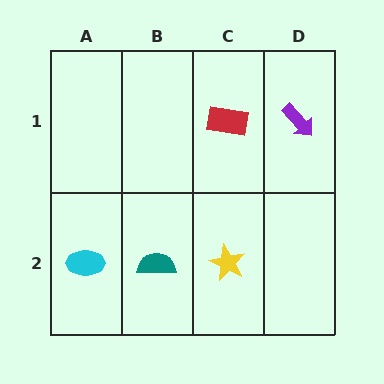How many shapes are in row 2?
3 shapes.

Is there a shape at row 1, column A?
No, that cell is empty.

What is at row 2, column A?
A cyan ellipse.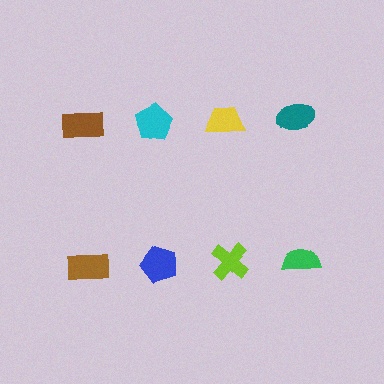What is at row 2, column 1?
A brown rectangle.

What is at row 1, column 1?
A brown rectangle.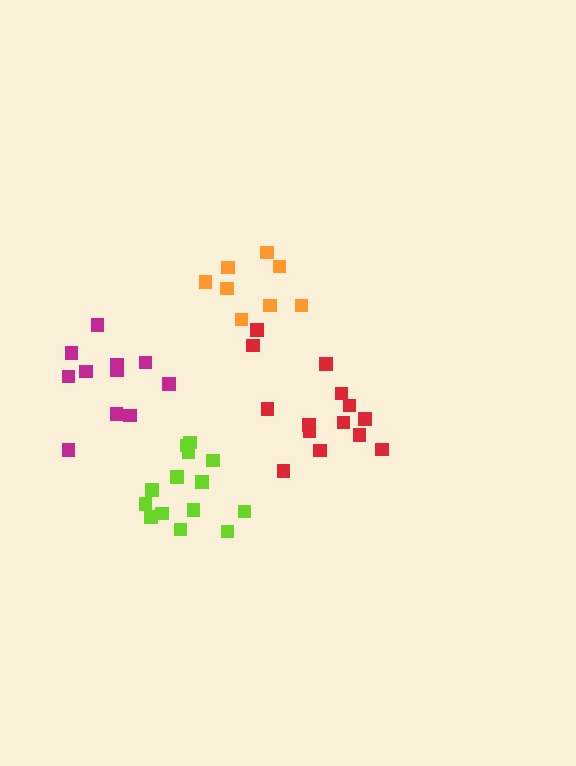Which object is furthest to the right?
The red cluster is rightmost.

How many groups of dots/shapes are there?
There are 4 groups.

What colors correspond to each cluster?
The clusters are colored: lime, orange, red, magenta.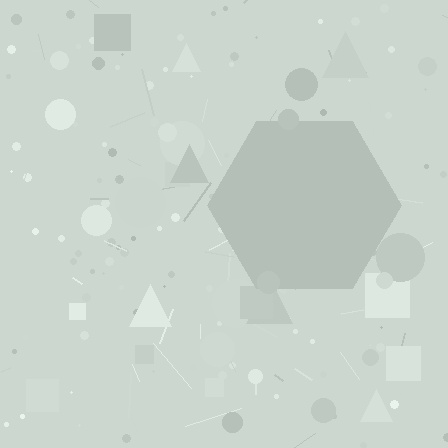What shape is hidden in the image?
A hexagon is hidden in the image.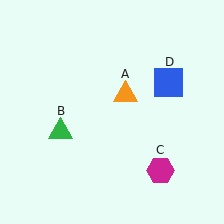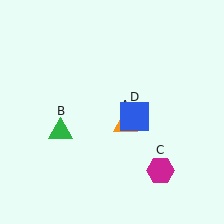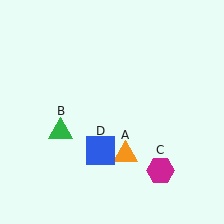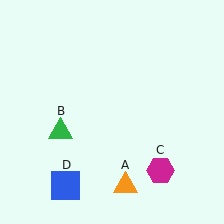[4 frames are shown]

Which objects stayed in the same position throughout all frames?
Green triangle (object B) and magenta hexagon (object C) remained stationary.